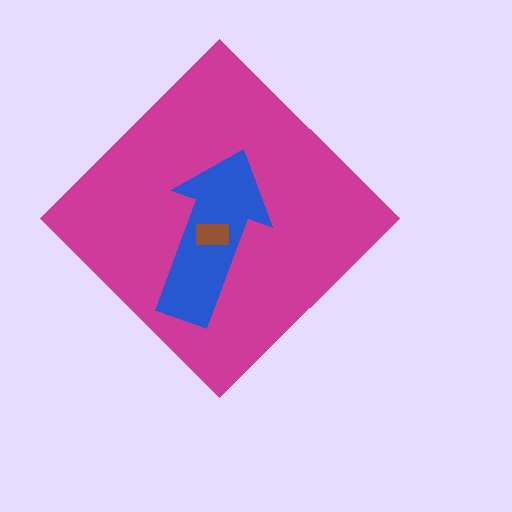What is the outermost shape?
The magenta diamond.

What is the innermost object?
The brown rectangle.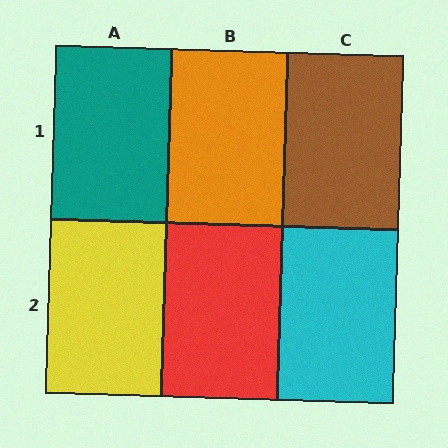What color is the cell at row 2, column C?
Cyan.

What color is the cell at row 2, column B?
Red.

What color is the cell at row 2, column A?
Yellow.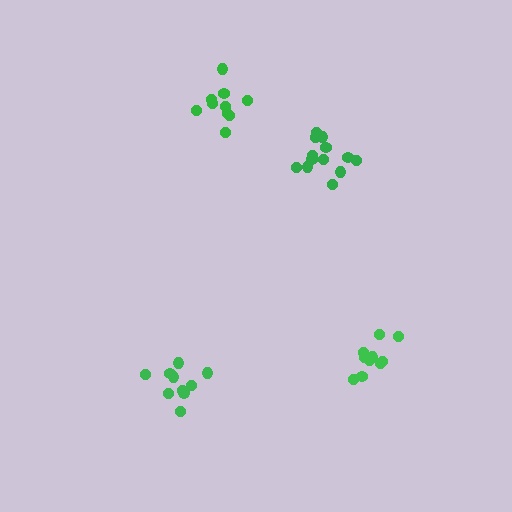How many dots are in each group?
Group 1: 13 dots, Group 2: 11 dots, Group 3: 10 dots, Group 4: 10 dots (44 total).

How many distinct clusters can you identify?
There are 4 distinct clusters.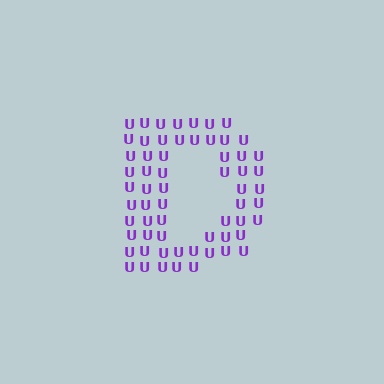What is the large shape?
The large shape is the letter D.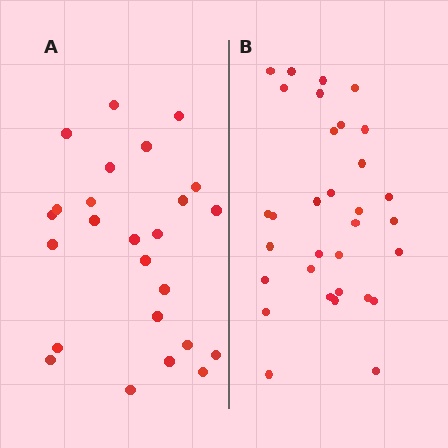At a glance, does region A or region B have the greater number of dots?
Region B (the right region) has more dots.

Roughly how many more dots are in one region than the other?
Region B has roughly 8 or so more dots than region A.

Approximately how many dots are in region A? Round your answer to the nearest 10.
About 20 dots. (The exact count is 25, which rounds to 20.)